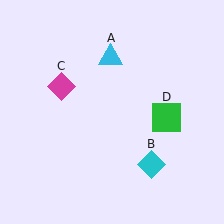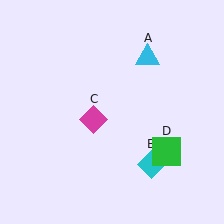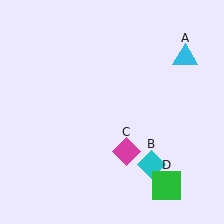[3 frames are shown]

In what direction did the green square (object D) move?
The green square (object D) moved down.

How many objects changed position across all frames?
3 objects changed position: cyan triangle (object A), magenta diamond (object C), green square (object D).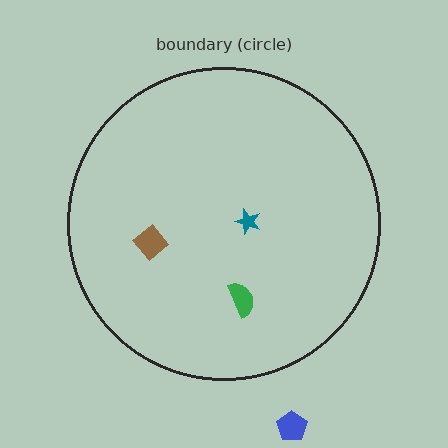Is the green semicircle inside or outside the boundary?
Inside.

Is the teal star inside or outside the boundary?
Inside.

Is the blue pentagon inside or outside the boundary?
Outside.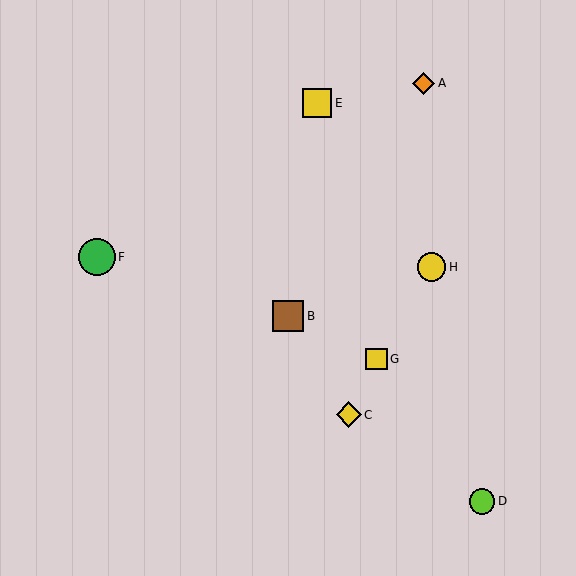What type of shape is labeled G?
Shape G is a yellow square.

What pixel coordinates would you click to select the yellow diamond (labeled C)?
Click at (349, 415) to select the yellow diamond C.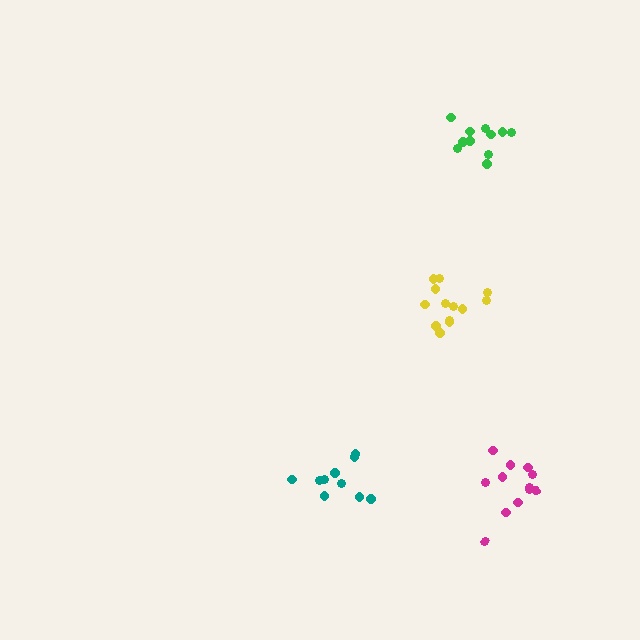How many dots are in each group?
Group 1: 12 dots, Group 2: 13 dots, Group 3: 11 dots, Group 4: 10 dots (46 total).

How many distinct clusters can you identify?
There are 4 distinct clusters.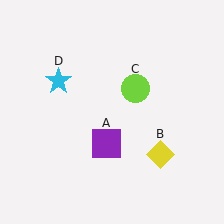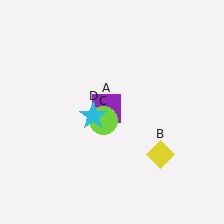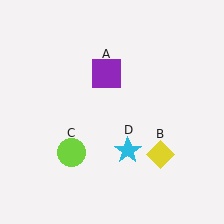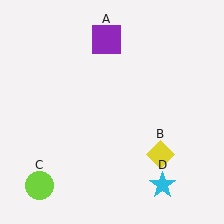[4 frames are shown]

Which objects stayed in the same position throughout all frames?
Yellow diamond (object B) remained stationary.